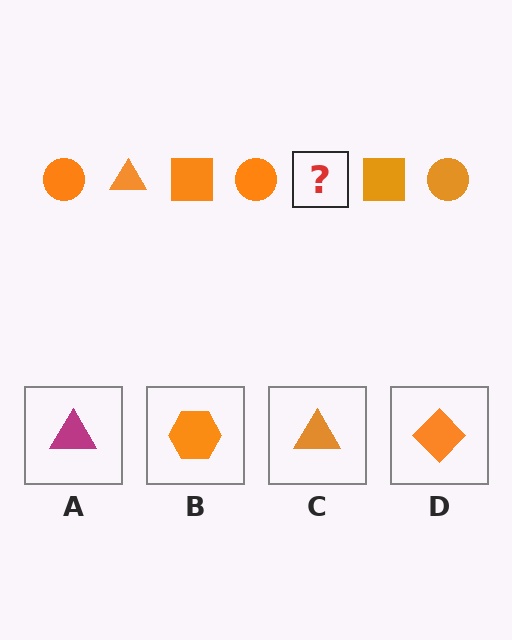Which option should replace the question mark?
Option C.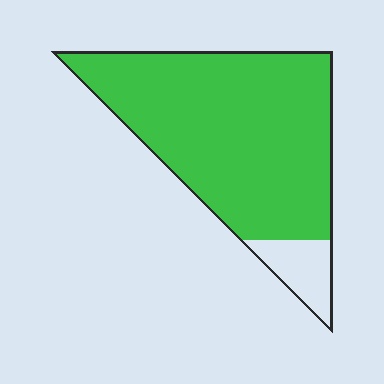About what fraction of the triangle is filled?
About nine tenths (9/10).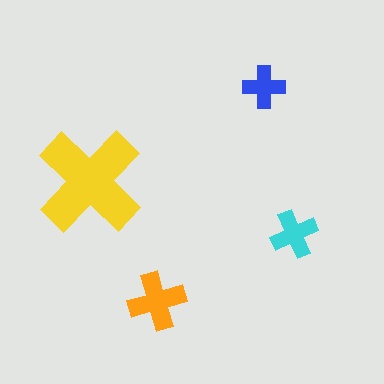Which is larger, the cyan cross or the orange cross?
The orange one.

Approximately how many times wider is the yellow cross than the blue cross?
About 2.5 times wider.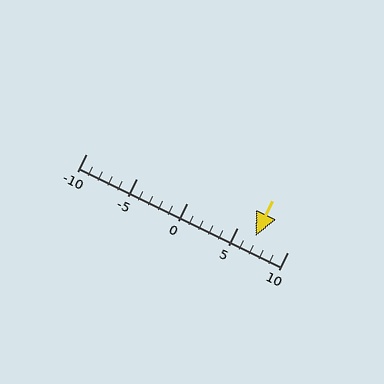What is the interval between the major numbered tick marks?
The major tick marks are spaced 5 units apart.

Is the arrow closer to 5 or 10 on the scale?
The arrow is closer to 5.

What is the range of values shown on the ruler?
The ruler shows values from -10 to 10.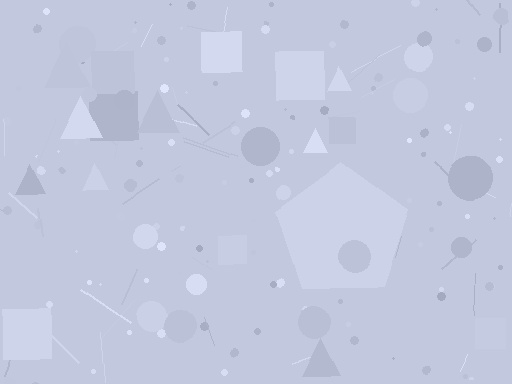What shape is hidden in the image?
A pentagon is hidden in the image.